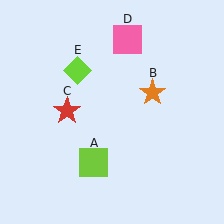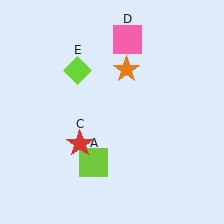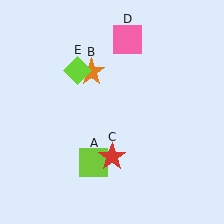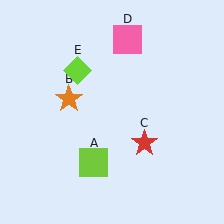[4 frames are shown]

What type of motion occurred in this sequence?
The orange star (object B), red star (object C) rotated counterclockwise around the center of the scene.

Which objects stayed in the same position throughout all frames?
Lime square (object A) and pink square (object D) and lime diamond (object E) remained stationary.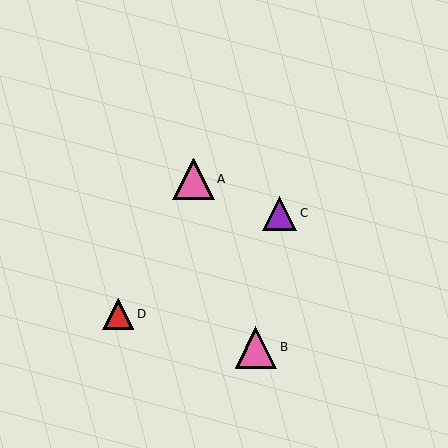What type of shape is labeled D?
Shape D is a red triangle.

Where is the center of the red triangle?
The center of the red triangle is at (118, 314).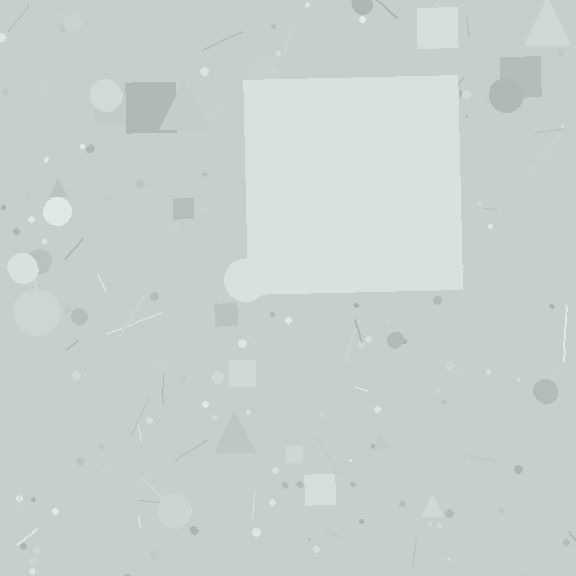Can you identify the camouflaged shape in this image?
The camouflaged shape is a square.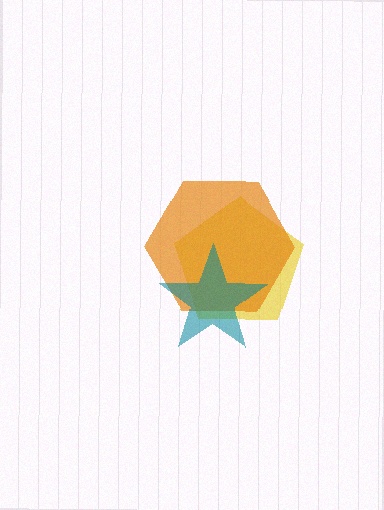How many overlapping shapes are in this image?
There are 3 overlapping shapes in the image.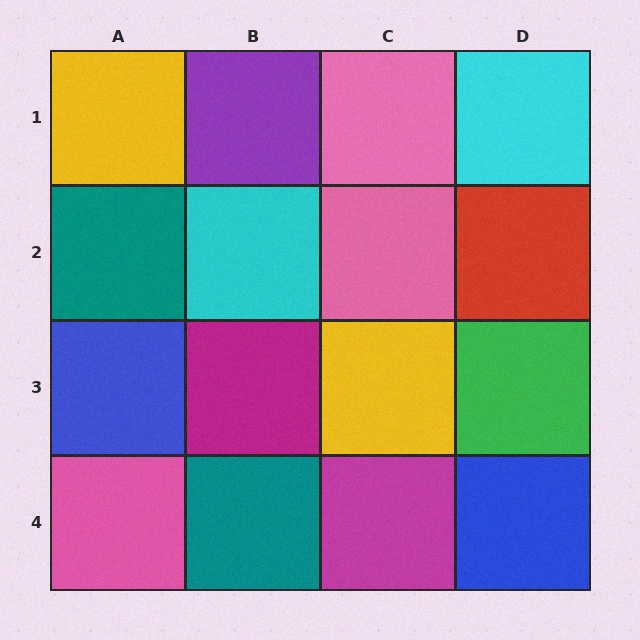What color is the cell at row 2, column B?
Cyan.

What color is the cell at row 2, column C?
Pink.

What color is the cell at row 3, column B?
Magenta.